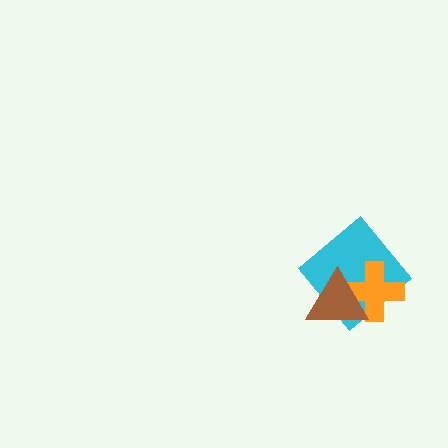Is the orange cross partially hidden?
Yes, it is partially covered by another shape.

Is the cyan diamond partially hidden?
Yes, it is partially covered by another shape.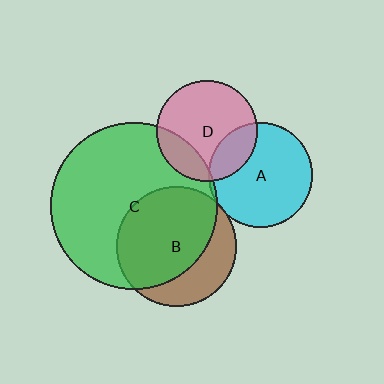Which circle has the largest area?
Circle C (green).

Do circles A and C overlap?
Yes.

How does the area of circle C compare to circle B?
Approximately 1.9 times.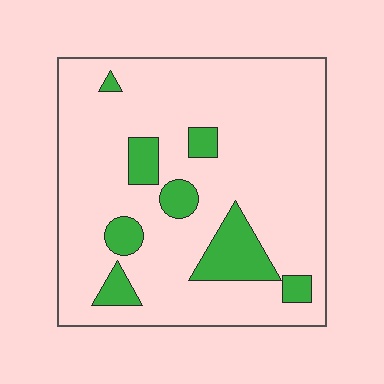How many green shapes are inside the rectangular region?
8.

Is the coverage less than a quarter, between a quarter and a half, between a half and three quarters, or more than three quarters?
Less than a quarter.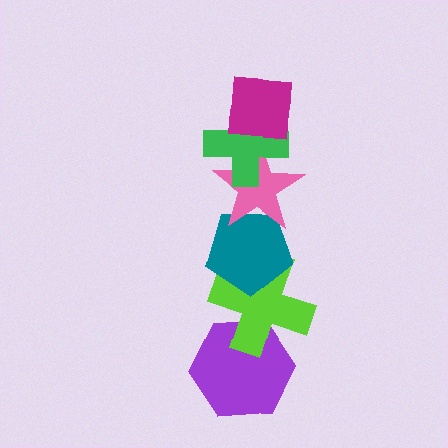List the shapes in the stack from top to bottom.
From top to bottom: the magenta square, the green cross, the pink star, the teal pentagon, the lime cross, the purple hexagon.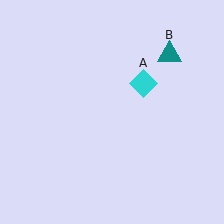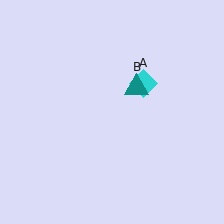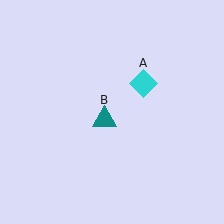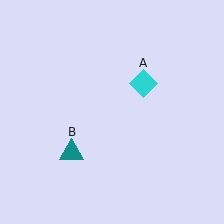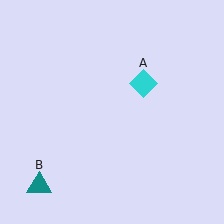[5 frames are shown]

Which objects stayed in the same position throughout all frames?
Cyan diamond (object A) remained stationary.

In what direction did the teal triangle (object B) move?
The teal triangle (object B) moved down and to the left.